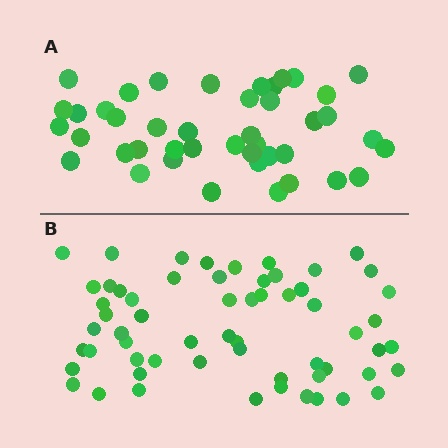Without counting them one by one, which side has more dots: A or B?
Region B (the bottom region) has more dots.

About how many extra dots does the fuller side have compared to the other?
Region B has approximately 15 more dots than region A.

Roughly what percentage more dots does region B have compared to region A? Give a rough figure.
About 40% more.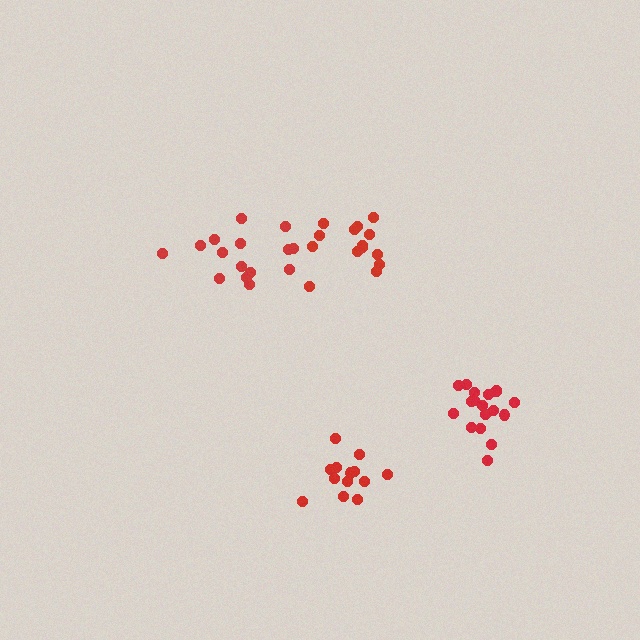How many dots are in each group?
Group 1: 15 dots, Group 2: 15 dots, Group 3: 18 dots, Group 4: 13 dots (61 total).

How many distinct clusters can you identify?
There are 4 distinct clusters.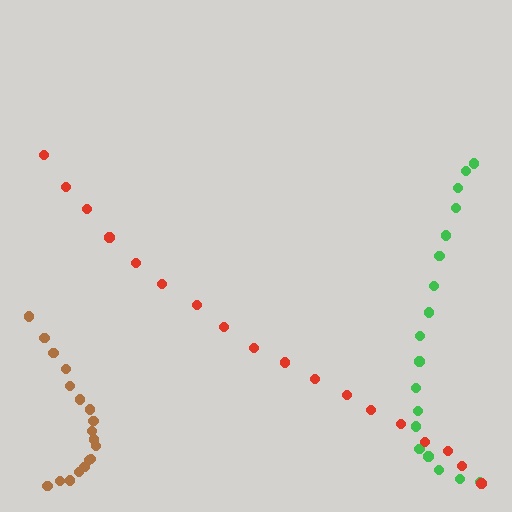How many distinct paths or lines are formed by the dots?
There are 3 distinct paths.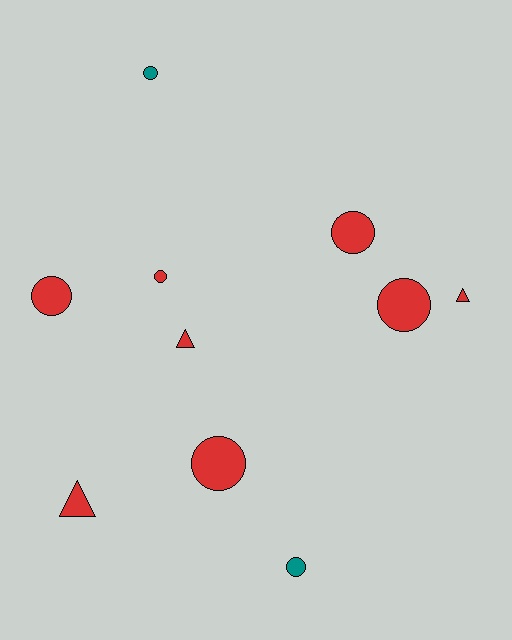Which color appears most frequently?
Red, with 8 objects.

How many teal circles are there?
There are 2 teal circles.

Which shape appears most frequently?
Circle, with 7 objects.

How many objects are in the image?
There are 10 objects.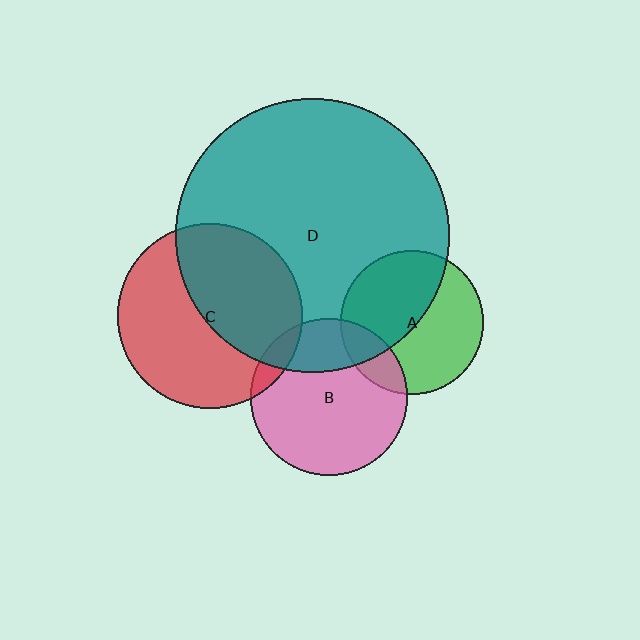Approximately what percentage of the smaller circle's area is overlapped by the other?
Approximately 50%.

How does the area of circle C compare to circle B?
Approximately 1.4 times.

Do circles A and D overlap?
Yes.